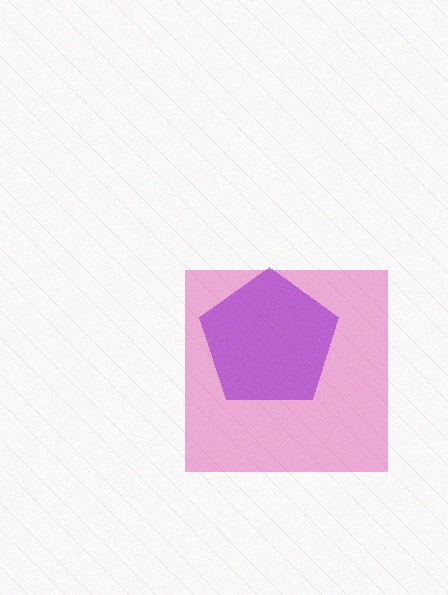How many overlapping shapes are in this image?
There are 2 overlapping shapes in the image.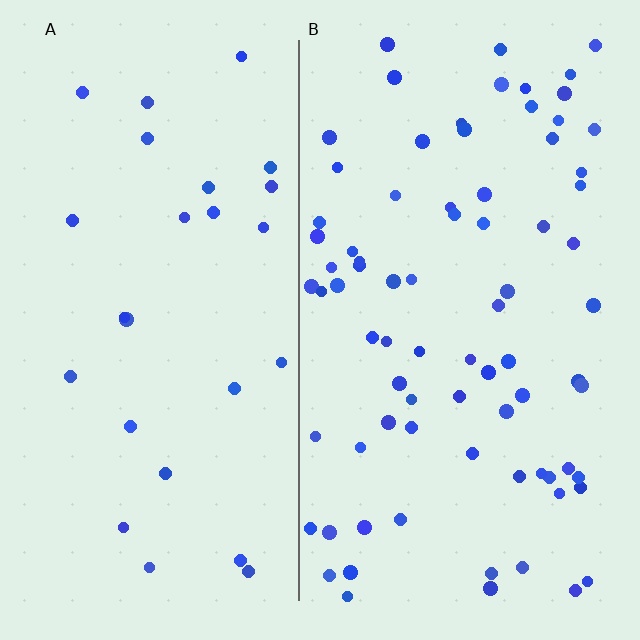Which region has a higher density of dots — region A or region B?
B (the right).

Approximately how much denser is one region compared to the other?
Approximately 3.0× — region B over region A.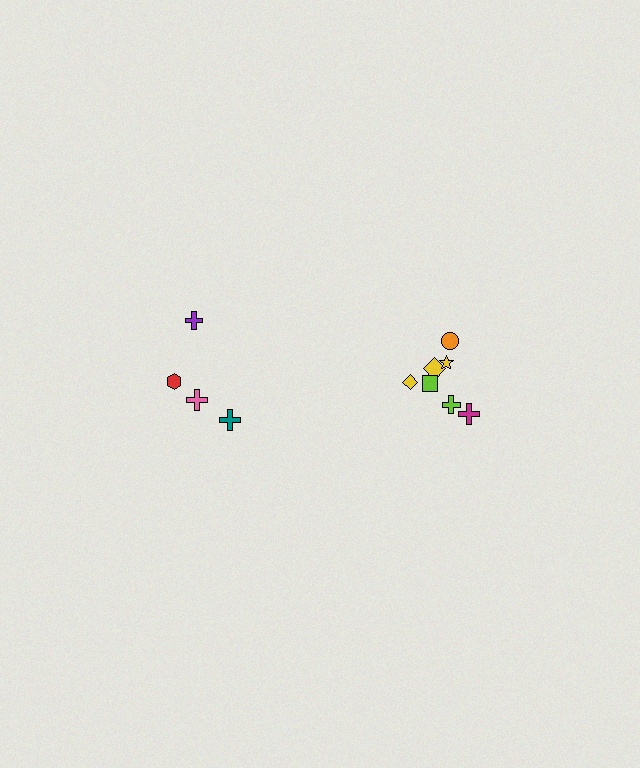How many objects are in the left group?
There are 4 objects.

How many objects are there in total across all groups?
There are 11 objects.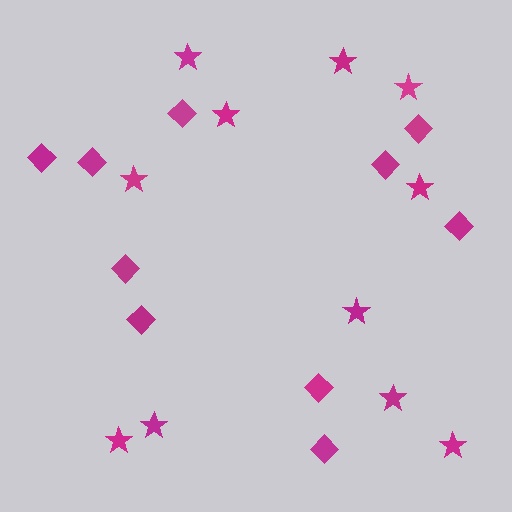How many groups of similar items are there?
There are 2 groups: one group of stars (11) and one group of diamonds (10).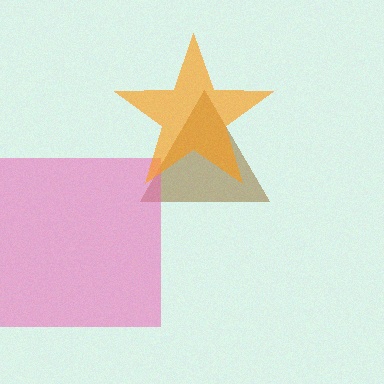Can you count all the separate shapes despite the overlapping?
Yes, there are 3 separate shapes.